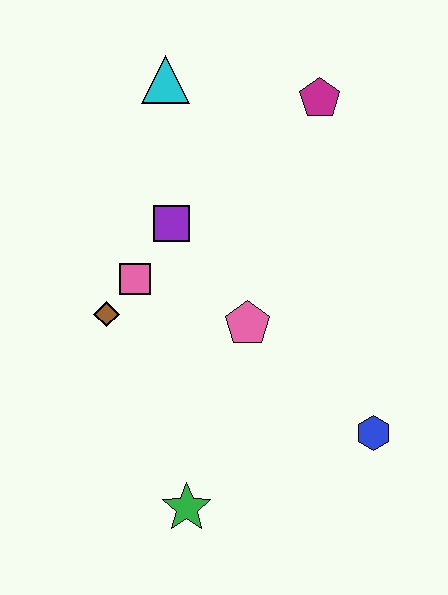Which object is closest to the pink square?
The brown diamond is closest to the pink square.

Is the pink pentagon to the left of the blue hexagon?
Yes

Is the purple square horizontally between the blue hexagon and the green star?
No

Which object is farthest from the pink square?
The blue hexagon is farthest from the pink square.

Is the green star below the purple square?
Yes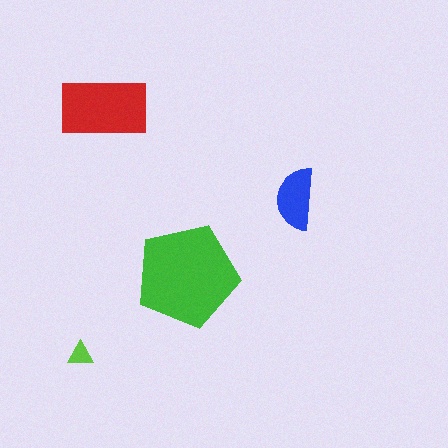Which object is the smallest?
The lime triangle.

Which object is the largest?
The green pentagon.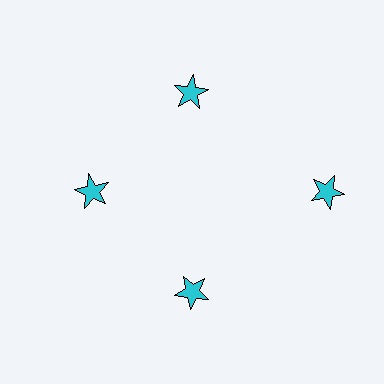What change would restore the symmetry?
The symmetry would be restored by moving it inward, back onto the ring so that all 4 stars sit at equal angles and equal distance from the center.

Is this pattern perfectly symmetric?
No. The 4 cyan stars are arranged in a ring, but one element near the 3 o'clock position is pushed outward from the center, breaking the 4-fold rotational symmetry.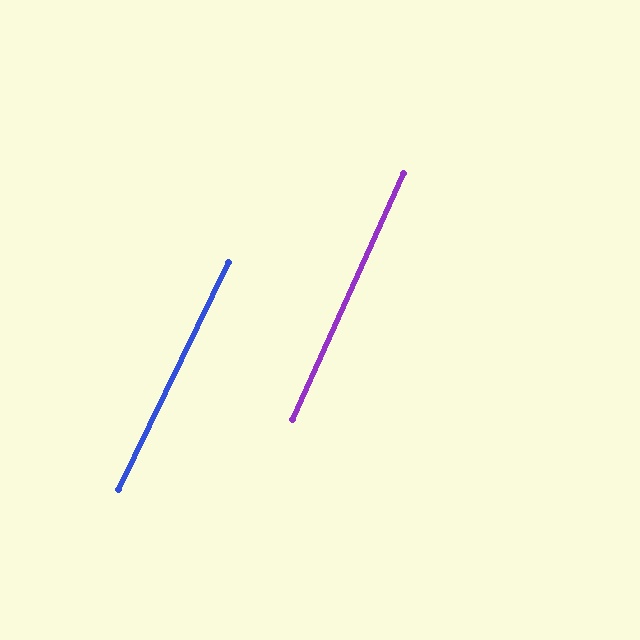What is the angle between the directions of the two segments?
Approximately 2 degrees.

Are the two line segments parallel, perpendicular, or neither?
Parallel — their directions differ by only 1.7°.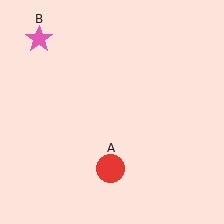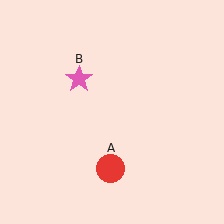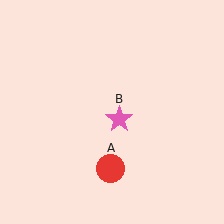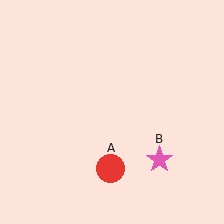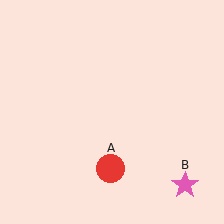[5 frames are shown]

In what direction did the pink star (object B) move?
The pink star (object B) moved down and to the right.